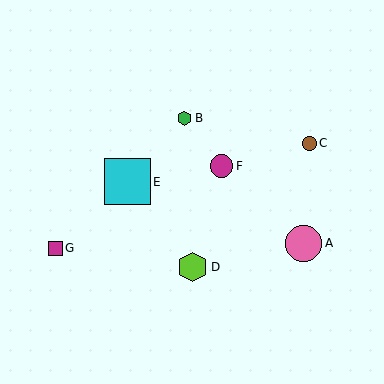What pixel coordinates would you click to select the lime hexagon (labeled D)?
Click at (193, 267) to select the lime hexagon D.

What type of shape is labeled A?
Shape A is a pink circle.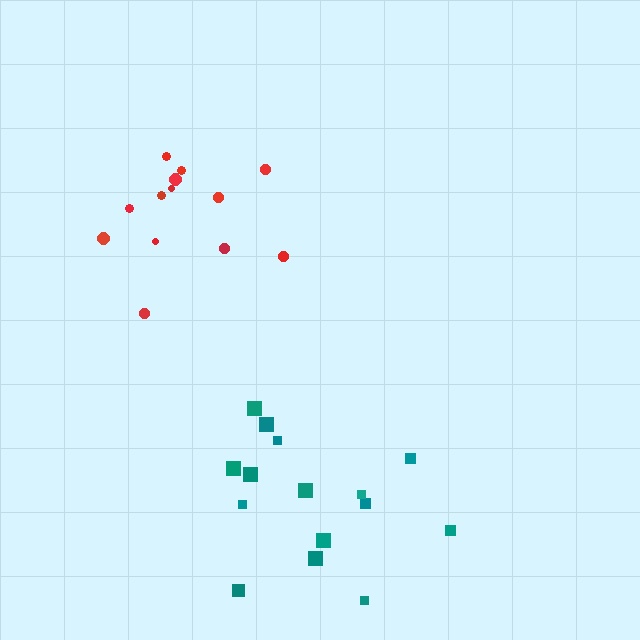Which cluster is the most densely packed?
Red.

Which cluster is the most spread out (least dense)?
Teal.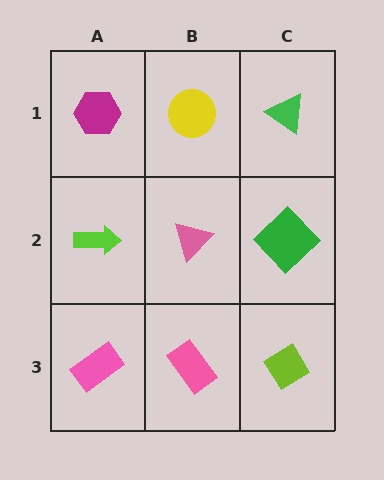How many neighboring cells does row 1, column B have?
3.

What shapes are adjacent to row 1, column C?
A green diamond (row 2, column C), a yellow circle (row 1, column B).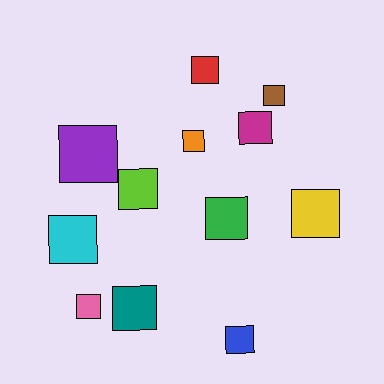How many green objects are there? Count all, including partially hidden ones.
There is 1 green object.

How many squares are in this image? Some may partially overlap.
There are 12 squares.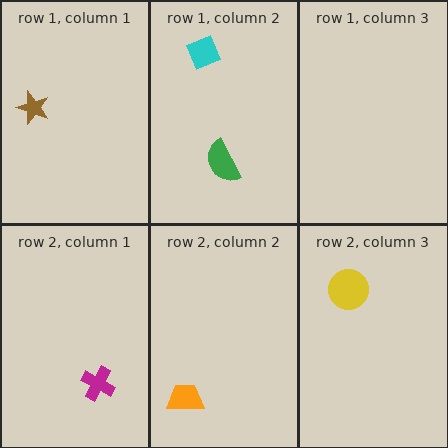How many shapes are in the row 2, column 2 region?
1.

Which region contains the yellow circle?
The row 2, column 3 region.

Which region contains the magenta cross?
The row 2, column 1 region.